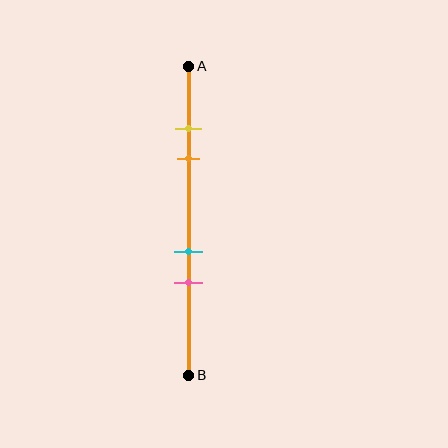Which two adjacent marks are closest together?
The yellow and orange marks are the closest adjacent pair.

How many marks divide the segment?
There are 4 marks dividing the segment.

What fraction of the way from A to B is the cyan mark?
The cyan mark is approximately 60% (0.6) of the way from A to B.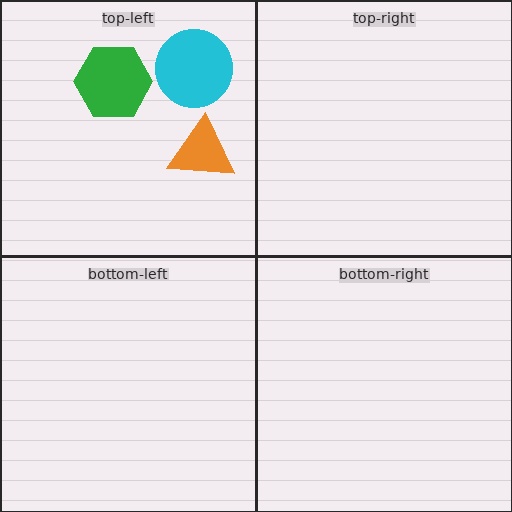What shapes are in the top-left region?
The cyan circle, the orange triangle, the green hexagon.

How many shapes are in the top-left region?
3.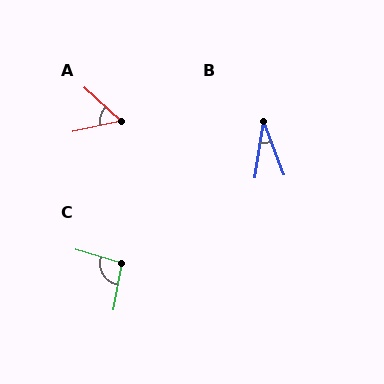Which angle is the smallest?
B, at approximately 30 degrees.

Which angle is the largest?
C, at approximately 96 degrees.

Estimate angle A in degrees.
Approximately 55 degrees.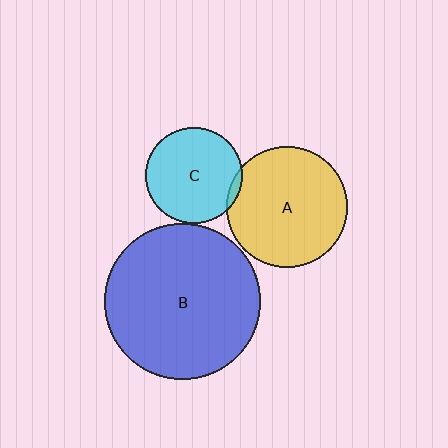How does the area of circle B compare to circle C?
Approximately 2.6 times.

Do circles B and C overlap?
Yes.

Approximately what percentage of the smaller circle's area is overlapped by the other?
Approximately 5%.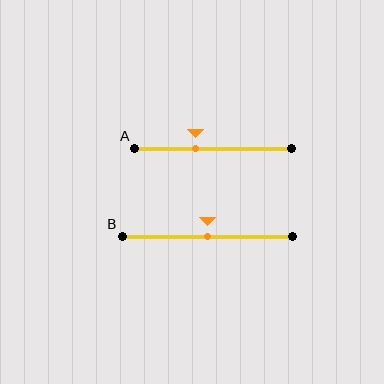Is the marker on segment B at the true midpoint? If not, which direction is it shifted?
Yes, the marker on segment B is at the true midpoint.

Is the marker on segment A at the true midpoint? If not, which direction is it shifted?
No, the marker on segment A is shifted to the left by about 12% of the segment length.